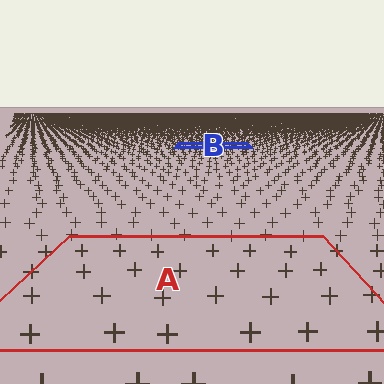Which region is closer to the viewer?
Region A is closer. The texture elements there are larger and more spread out.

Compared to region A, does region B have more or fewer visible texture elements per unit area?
Region B has more texture elements per unit area — they are packed more densely because it is farther away.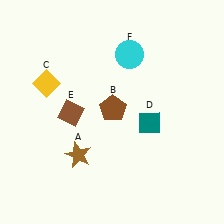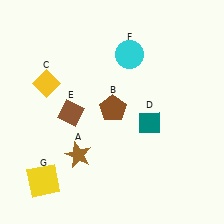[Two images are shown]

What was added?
A yellow square (G) was added in Image 2.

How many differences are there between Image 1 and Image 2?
There is 1 difference between the two images.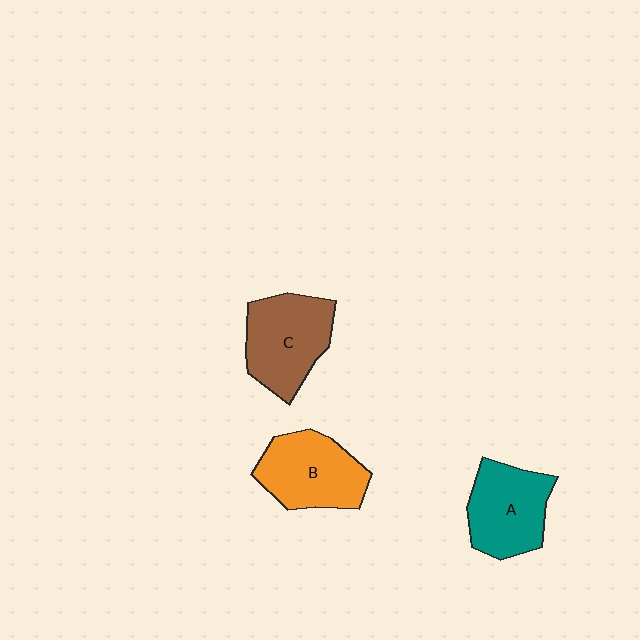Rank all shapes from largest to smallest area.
From largest to smallest: C (brown), B (orange), A (teal).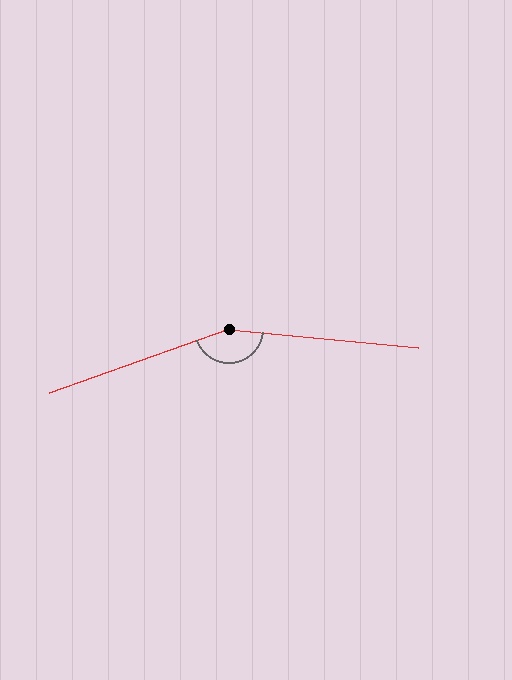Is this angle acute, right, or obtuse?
It is obtuse.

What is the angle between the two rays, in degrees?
Approximately 155 degrees.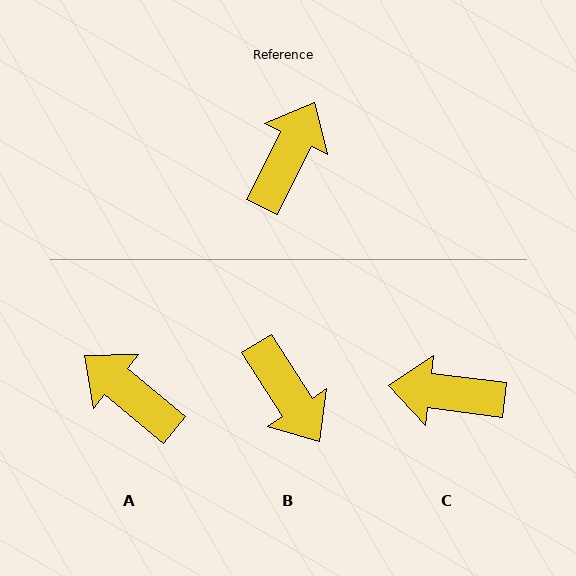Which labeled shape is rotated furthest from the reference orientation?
B, about 121 degrees away.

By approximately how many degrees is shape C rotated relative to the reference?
Approximately 110 degrees counter-clockwise.